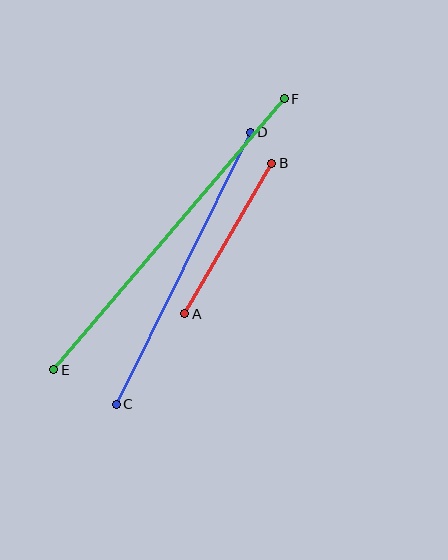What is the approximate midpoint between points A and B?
The midpoint is at approximately (228, 238) pixels.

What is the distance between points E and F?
The distance is approximately 356 pixels.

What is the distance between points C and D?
The distance is approximately 303 pixels.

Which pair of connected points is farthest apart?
Points E and F are farthest apart.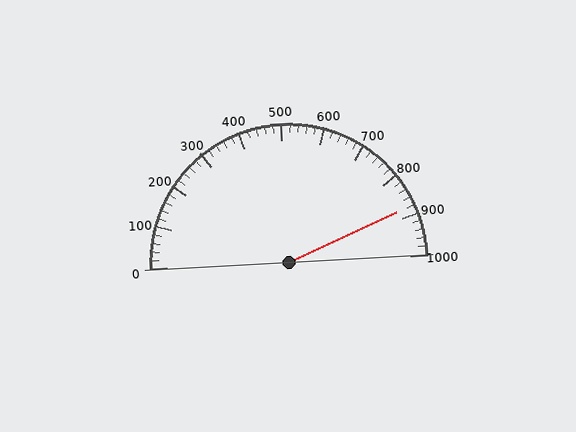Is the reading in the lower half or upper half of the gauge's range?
The reading is in the upper half of the range (0 to 1000).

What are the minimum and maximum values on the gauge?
The gauge ranges from 0 to 1000.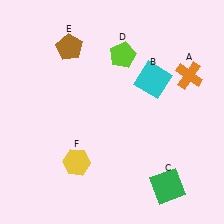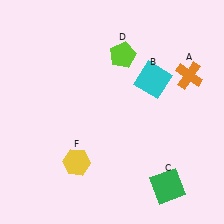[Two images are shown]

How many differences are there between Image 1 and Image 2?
There is 1 difference between the two images.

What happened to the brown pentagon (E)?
The brown pentagon (E) was removed in Image 2. It was in the top-left area of Image 1.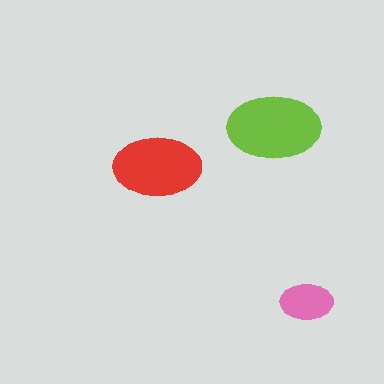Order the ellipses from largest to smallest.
the lime one, the red one, the pink one.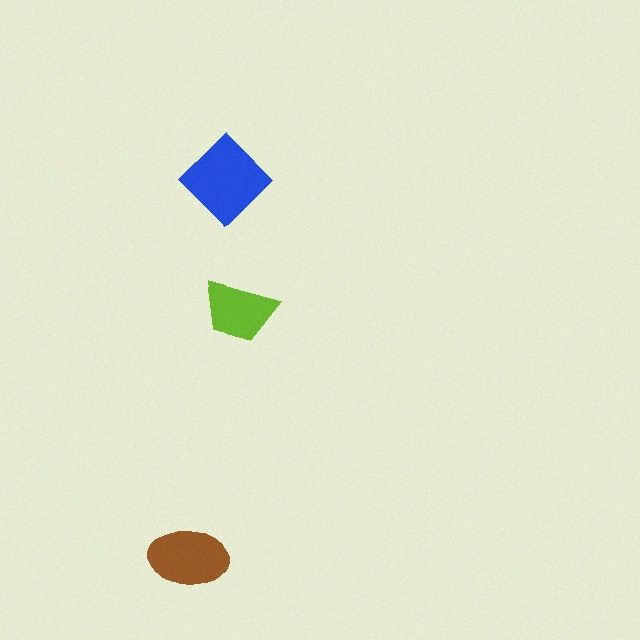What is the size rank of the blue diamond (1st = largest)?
1st.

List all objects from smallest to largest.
The lime trapezoid, the brown ellipse, the blue diamond.